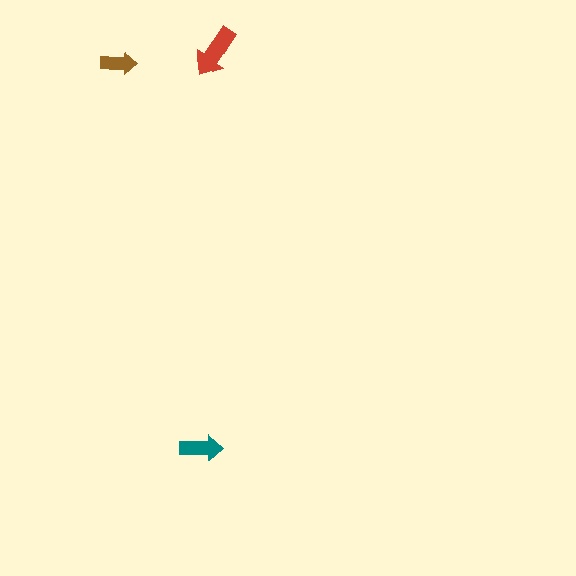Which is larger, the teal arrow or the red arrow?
The red one.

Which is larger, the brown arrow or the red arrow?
The red one.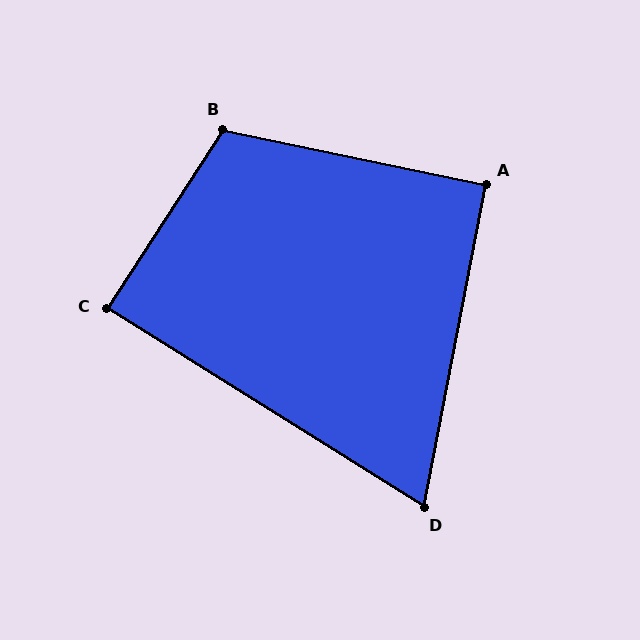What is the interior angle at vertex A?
Approximately 91 degrees (approximately right).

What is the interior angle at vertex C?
Approximately 89 degrees (approximately right).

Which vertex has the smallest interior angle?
D, at approximately 69 degrees.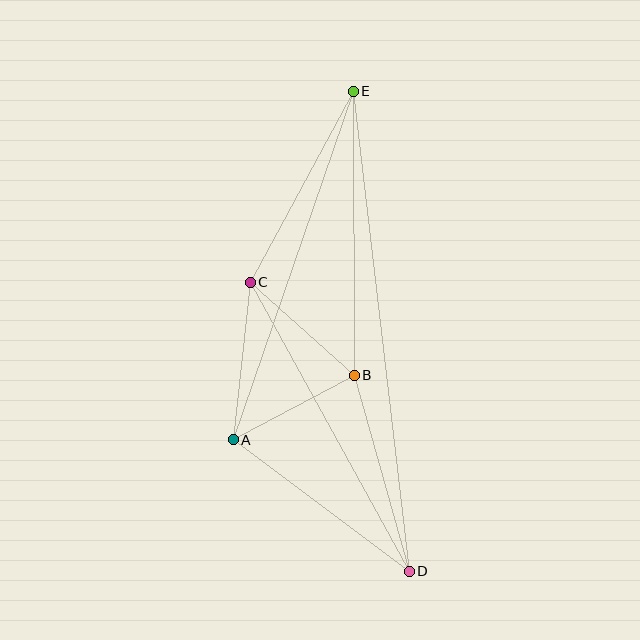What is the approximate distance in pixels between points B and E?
The distance between B and E is approximately 284 pixels.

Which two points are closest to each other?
Points A and B are closest to each other.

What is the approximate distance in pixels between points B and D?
The distance between B and D is approximately 204 pixels.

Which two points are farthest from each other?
Points D and E are farthest from each other.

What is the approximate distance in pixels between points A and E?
The distance between A and E is approximately 368 pixels.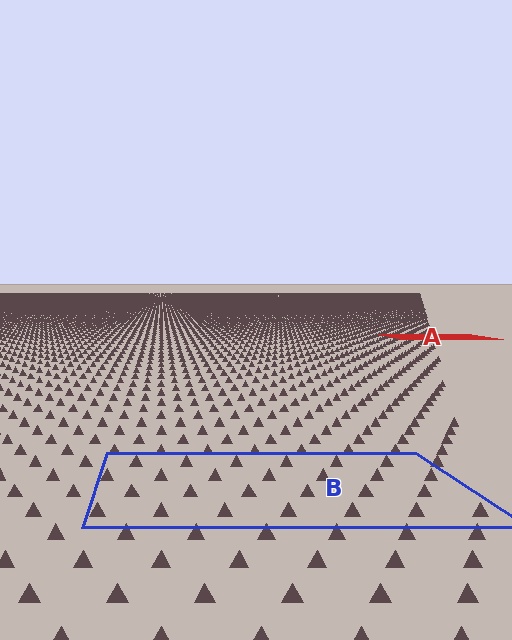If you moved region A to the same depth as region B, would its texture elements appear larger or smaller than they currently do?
They would appear larger. At a closer depth, the same texture elements are projected at a bigger on-screen size.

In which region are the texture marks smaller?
The texture marks are smaller in region A, because it is farther away.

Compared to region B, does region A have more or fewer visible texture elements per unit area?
Region A has more texture elements per unit area — they are packed more densely because it is farther away.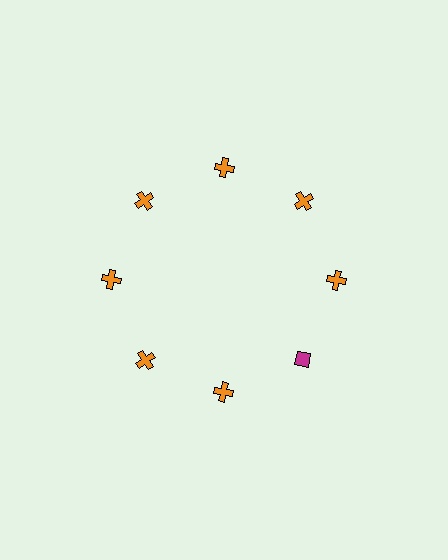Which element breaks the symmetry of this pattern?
The magenta diamond at roughly the 4 o'clock position breaks the symmetry. All other shapes are orange crosses.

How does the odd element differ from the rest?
It differs in both color (magenta instead of orange) and shape (diamond instead of cross).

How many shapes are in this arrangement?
There are 8 shapes arranged in a ring pattern.